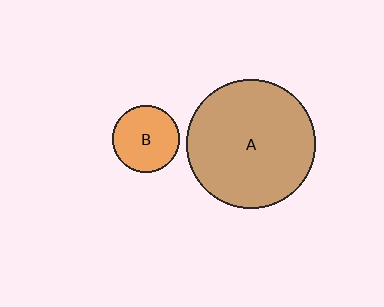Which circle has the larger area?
Circle A (brown).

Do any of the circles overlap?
No, none of the circles overlap.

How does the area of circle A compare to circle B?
Approximately 3.7 times.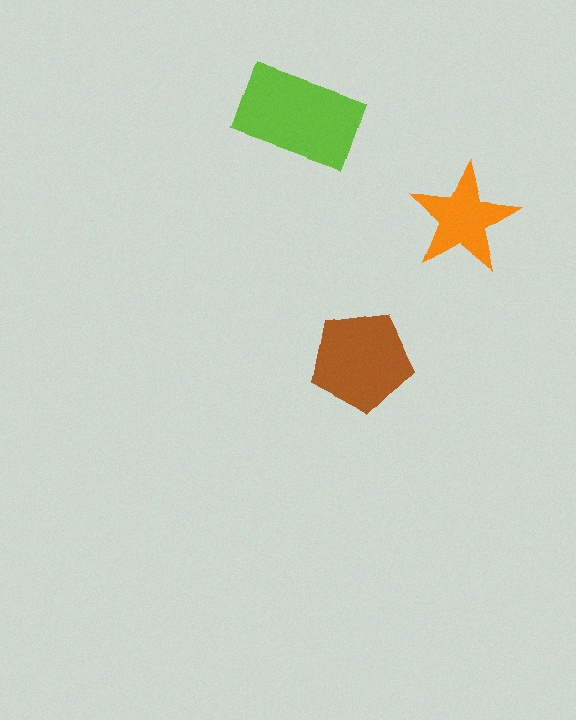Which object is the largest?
The lime rectangle.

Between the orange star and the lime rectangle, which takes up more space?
The lime rectangle.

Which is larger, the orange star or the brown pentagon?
The brown pentagon.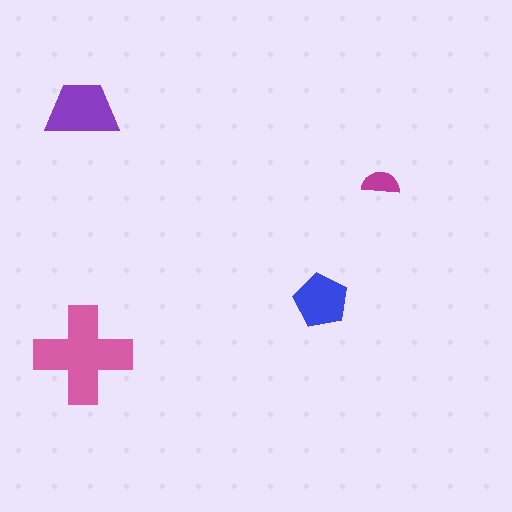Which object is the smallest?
The magenta semicircle.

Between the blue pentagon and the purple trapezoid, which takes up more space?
The purple trapezoid.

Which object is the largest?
The pink cross.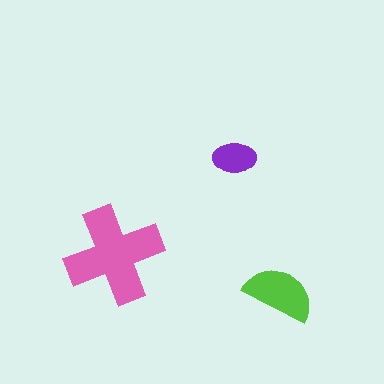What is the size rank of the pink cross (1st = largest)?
1st.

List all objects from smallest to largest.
The purple ellipse, the lime semicircle, the pink cross.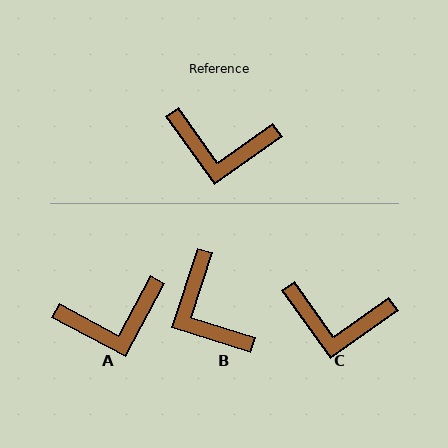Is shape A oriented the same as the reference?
No, it is off by about 27 degrees.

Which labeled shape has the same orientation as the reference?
C.